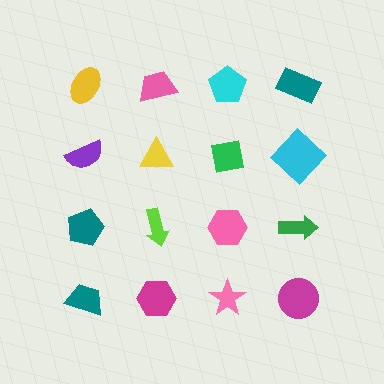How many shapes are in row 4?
4 shapes.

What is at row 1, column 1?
A yellow ellipse.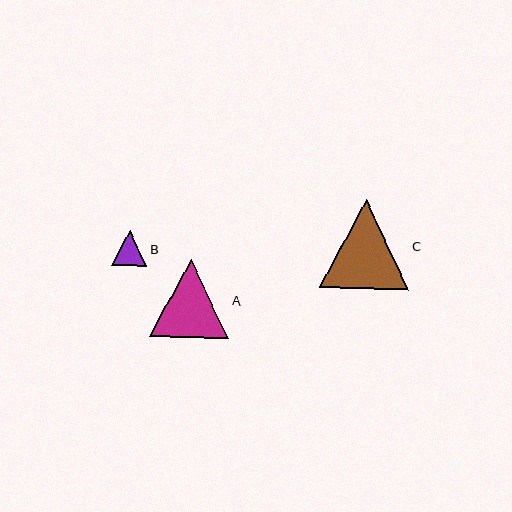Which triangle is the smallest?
Triangle B is the smallest with a size of approximately 35 pixels.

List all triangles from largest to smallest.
From largest to smallest: C, A, B.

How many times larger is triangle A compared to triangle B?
Triangle A is approximately 2.3 times the size of triangle B.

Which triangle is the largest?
Triangle C is the largest with a size of approximately 89 pixels.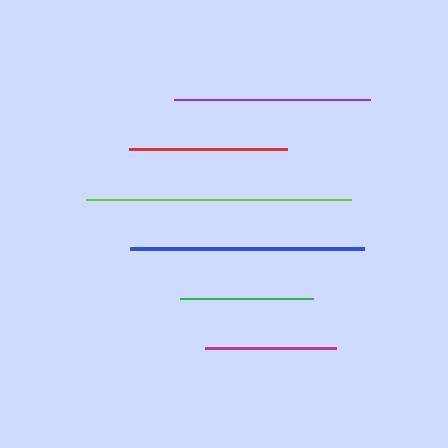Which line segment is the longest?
The lime line is the longest at approximately 265 pixels.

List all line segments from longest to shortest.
From longest to shortest: lime, blue, purple, red, green, magenta.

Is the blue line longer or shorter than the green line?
The blue line is longer than the green line.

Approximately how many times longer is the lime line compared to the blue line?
The lime line is approximately 1.1 times the length of the blue line.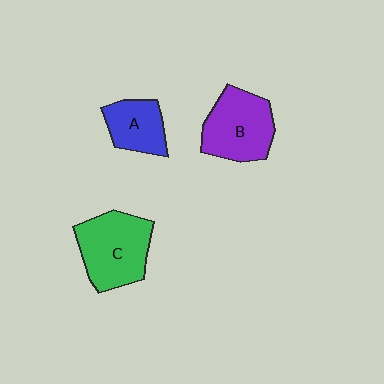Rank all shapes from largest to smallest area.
From largest to smallest: C (green), B (purple), A (blue).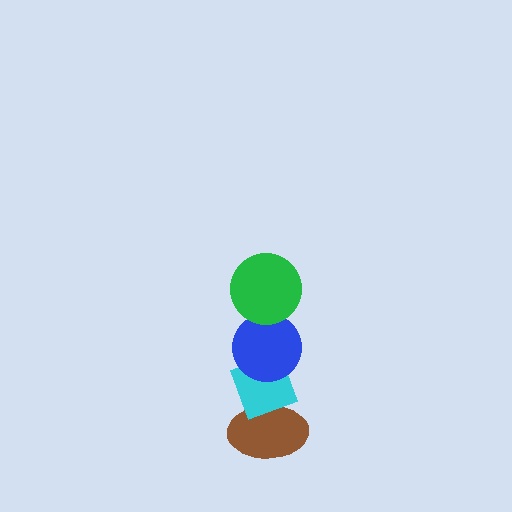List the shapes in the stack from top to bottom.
From top to bottom: the green circle, the blue circle, the cyan diamond, the brown ellipse.